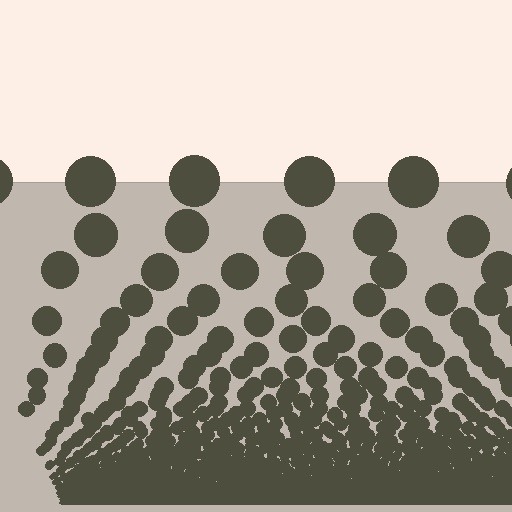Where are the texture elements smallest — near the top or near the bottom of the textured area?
Near the bottom.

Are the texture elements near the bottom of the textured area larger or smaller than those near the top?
Smaller. The gradient is inverted — elements near the bottom are smaller and denser.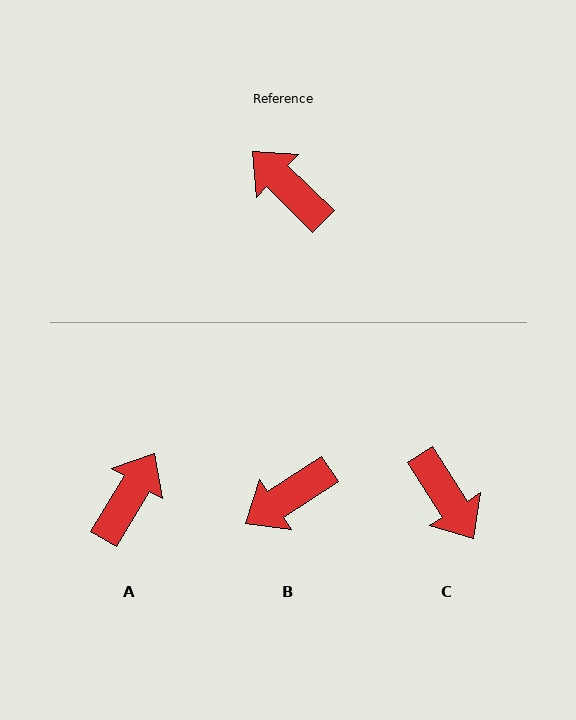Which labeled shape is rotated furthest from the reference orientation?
C, about 167 degrees away.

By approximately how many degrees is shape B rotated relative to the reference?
Approximately 77 degrees counter-clockwise.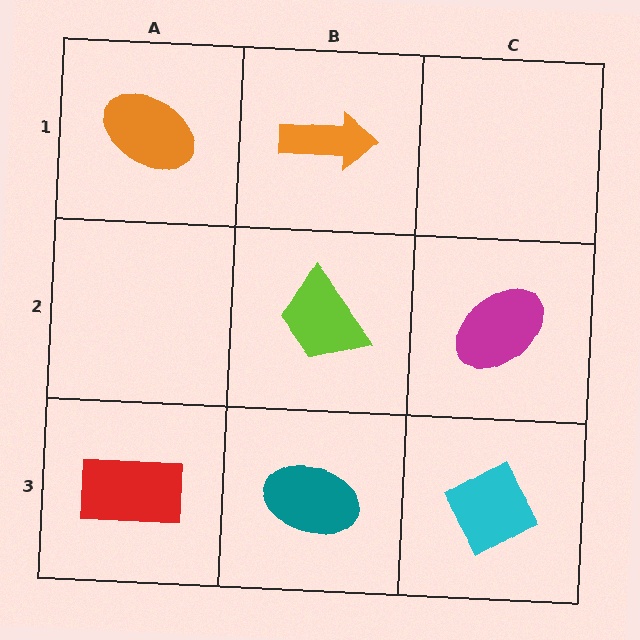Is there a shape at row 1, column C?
No, that cell is empty.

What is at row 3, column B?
A teal ellipse.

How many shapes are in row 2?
2 shapes.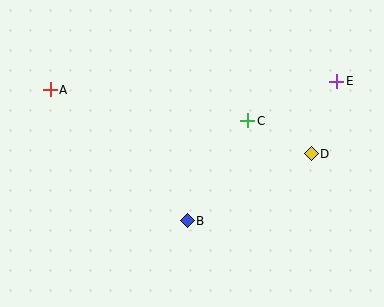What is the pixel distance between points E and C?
The distance between E and C is 98 pixels.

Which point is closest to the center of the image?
Point C at (248, 121) is closest to the center.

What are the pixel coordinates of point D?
Point D is at (311, 154).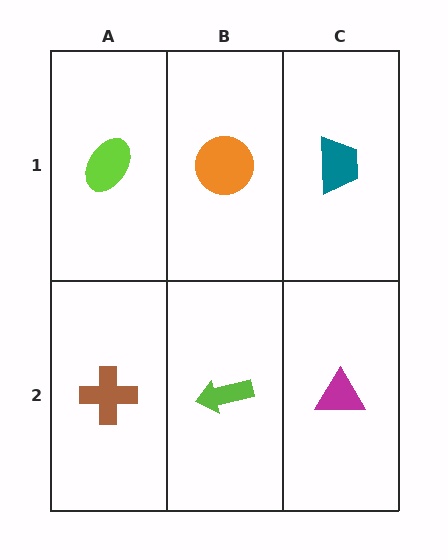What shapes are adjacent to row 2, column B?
An orange circle (row 1, column B), a brown cross (row 2, column A), a magenta triangle (row 2, column C).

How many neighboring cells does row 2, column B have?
3.